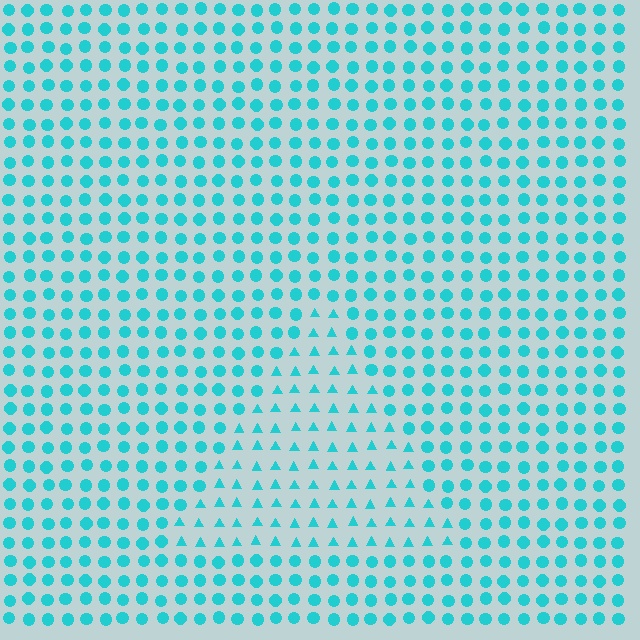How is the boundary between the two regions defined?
The boundary is defined by a change in element shape: triangles inside vs. circles outside. All elements share the same color and spacing.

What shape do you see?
I see a triangle.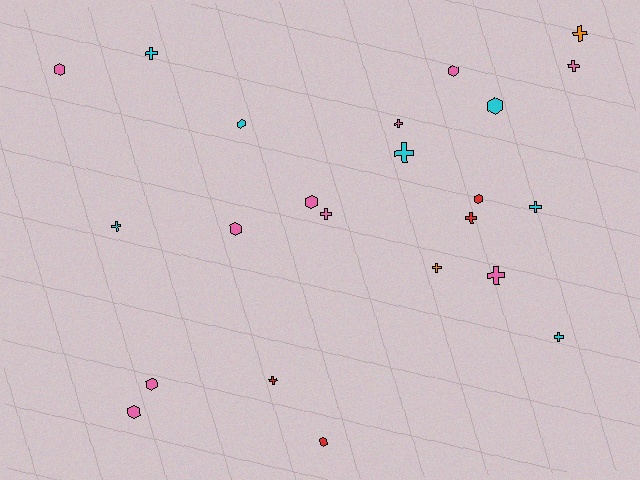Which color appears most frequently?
Pink, with 10 objects.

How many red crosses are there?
There are 2 red crosses.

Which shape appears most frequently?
Cross, with 13 objects.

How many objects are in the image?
There are 23 objects.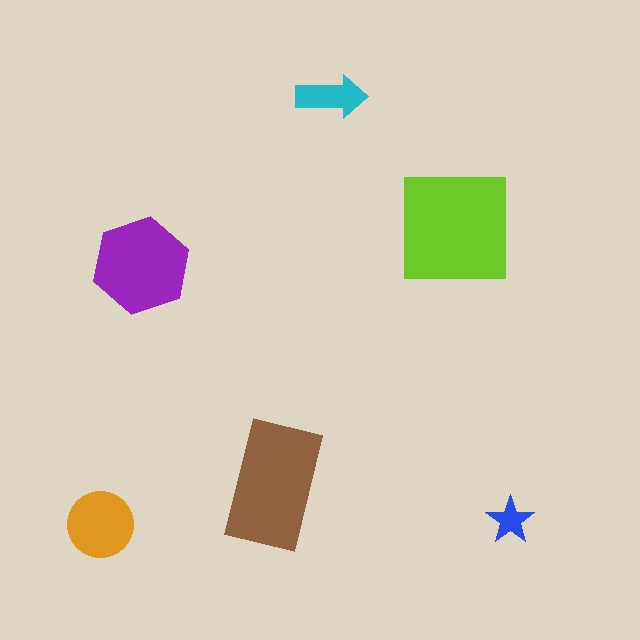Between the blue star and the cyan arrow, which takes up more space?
The cyan arrow.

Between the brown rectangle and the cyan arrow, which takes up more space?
The brown rectangle.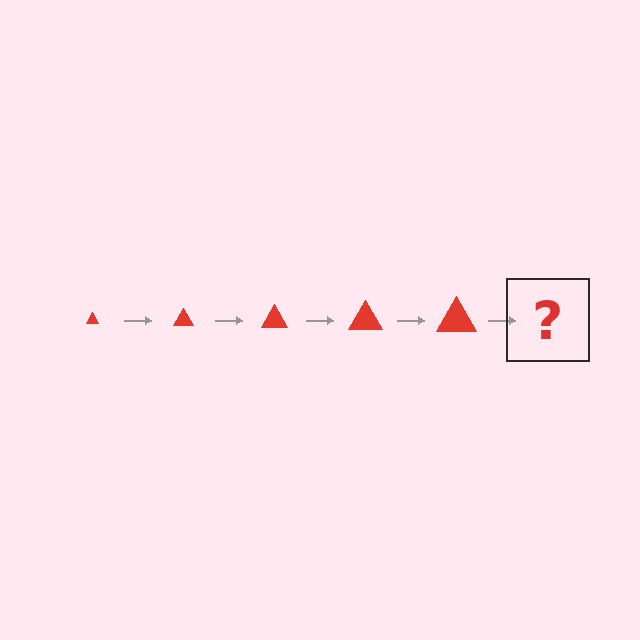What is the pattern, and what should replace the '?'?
The pattern is that the triangle gets progressively larger each step. The '?' should be a red triangle, larger than the previous one.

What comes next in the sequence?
The next element should be a red triangle, larger than the previous one.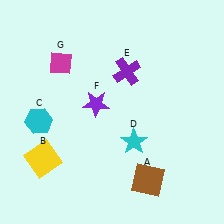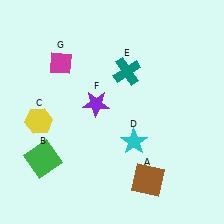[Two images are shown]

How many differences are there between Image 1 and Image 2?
There are 3 differences between the two images.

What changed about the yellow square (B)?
In Image 1, B is yellow. In Image 2, it changed to green.